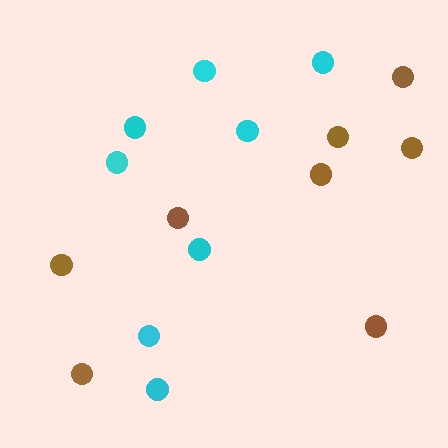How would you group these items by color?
There are 2 groups: one group of brown circles (8) and one group of cyan circles (8).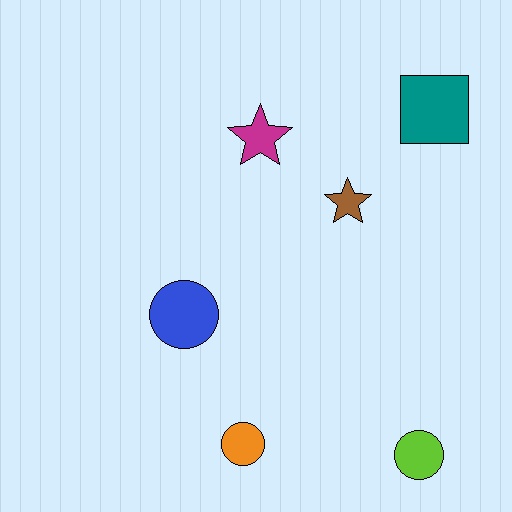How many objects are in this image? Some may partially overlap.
There are 6 objects.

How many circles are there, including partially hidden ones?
There are 3 circles.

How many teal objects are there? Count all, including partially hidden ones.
There is 1 teal object.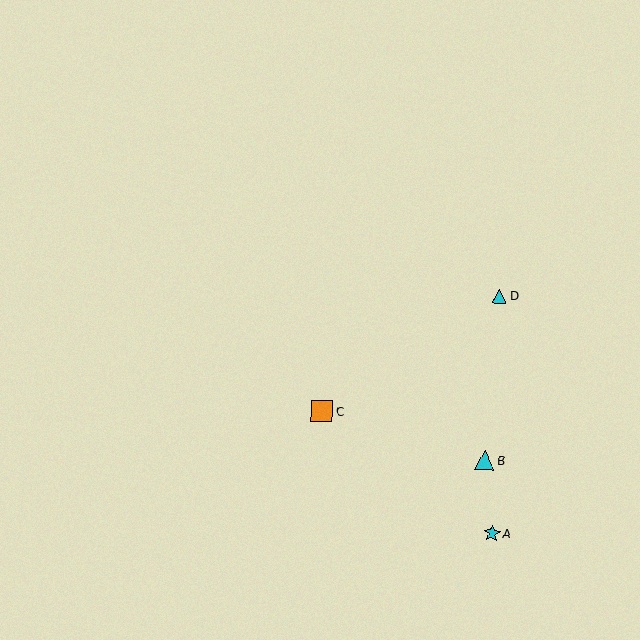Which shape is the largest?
The orange square (labeled C) is the largest.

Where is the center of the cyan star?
The center of the cyan star is at (492, 533).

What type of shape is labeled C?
Shape C is an orange square.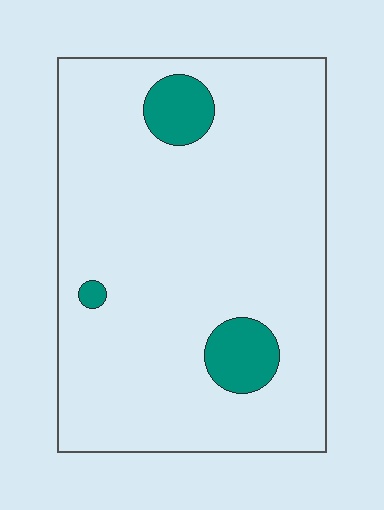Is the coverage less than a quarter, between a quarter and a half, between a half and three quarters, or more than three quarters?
Less than a quarter.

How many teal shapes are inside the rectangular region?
3.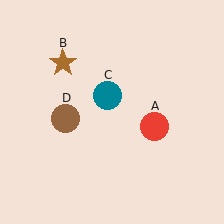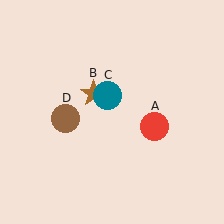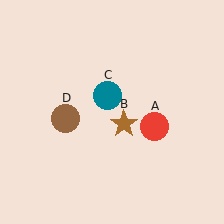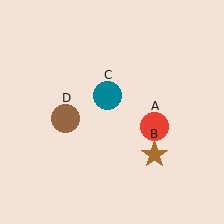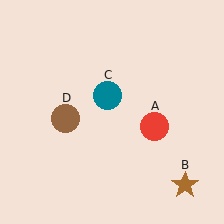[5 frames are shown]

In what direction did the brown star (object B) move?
The brown star (object B) moved down and to the right.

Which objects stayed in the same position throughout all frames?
Red circle (object A) and teal circle (object C) and brown circle (object D) remained stationary.